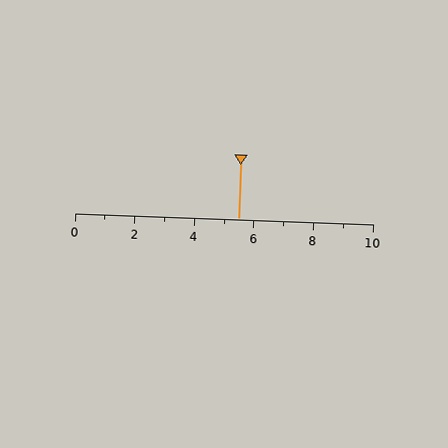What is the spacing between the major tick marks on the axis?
The major ticks are spaced 2 apart.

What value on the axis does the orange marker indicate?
The marker indicates approximately 5.5.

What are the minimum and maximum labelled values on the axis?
The axis runs from 0 to 10.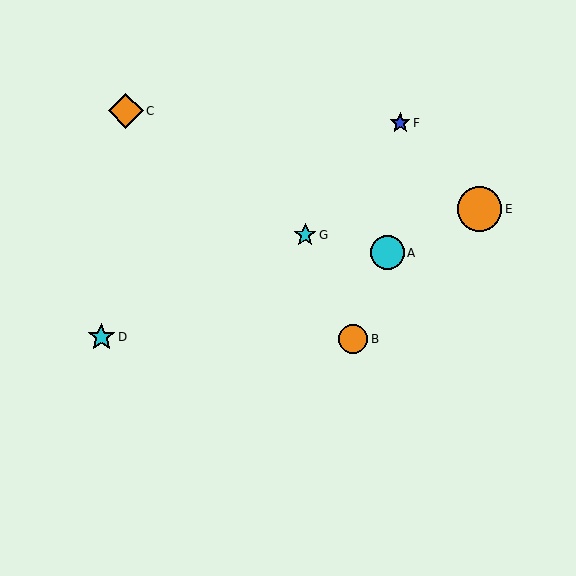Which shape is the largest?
The orange circle (labeled E) is the largest.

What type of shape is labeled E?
Shape E is an orange circle.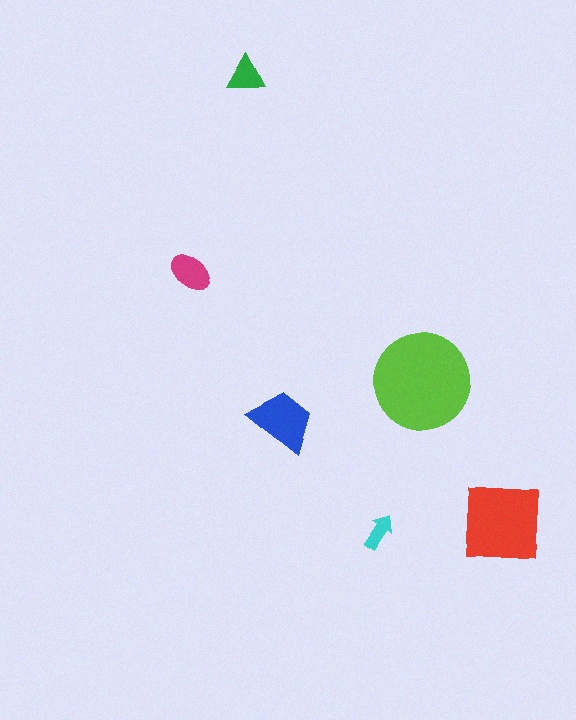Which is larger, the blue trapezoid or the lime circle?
The lime circle.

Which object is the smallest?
The cyan arrow.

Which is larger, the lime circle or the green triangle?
The lime circle.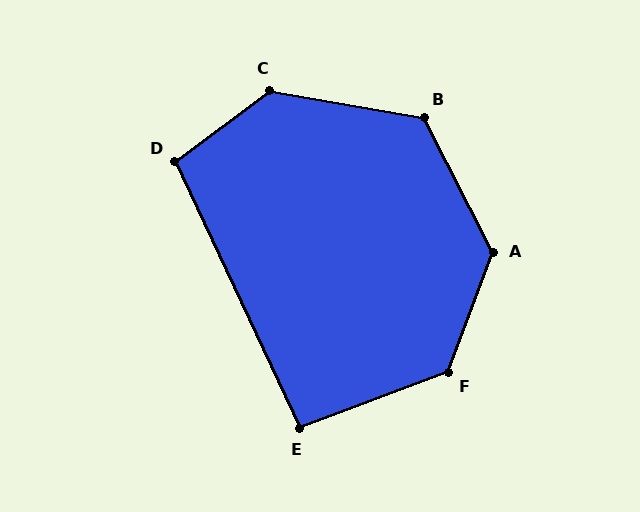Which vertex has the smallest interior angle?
E, at approximately 94 degrees.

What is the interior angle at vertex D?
Approximately 102 degrees (obtuse).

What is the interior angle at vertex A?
Approximately 133 degrees (obtuse).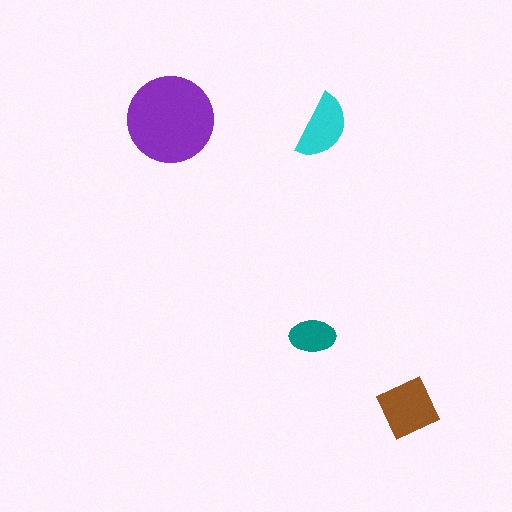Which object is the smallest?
The teal ellipse.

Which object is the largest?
The purple circle.